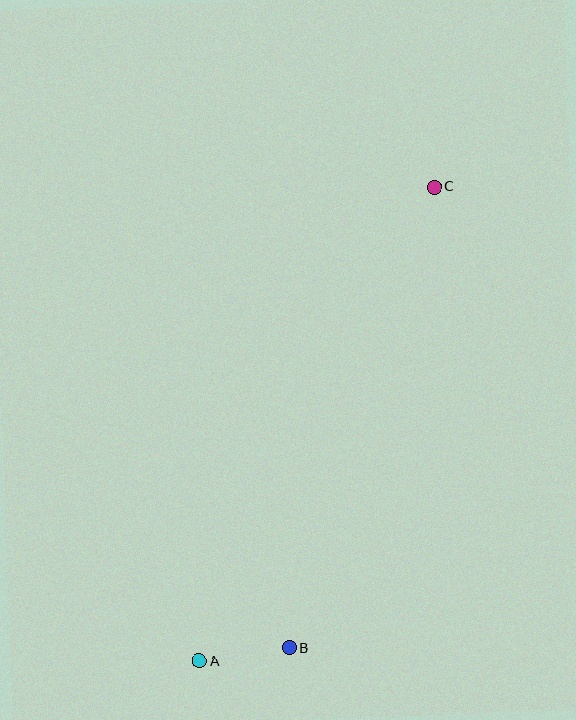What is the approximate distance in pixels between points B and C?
The distance between B and C is approximately 483 pixels.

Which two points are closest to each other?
Points A and B are closest to each other.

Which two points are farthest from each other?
Points A and C are farthest from each other.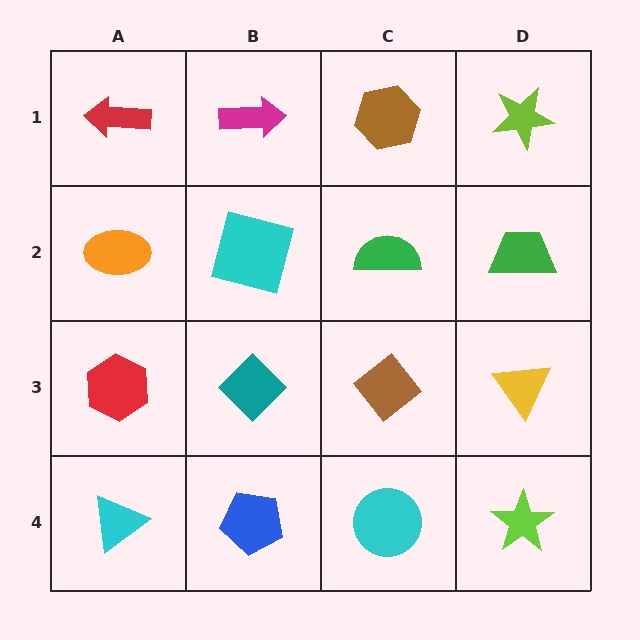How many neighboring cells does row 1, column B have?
3.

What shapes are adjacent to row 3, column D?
A green trapezoid (row 2, column D), a lime star (row 4, column D), a brown diamond (row 3, column C).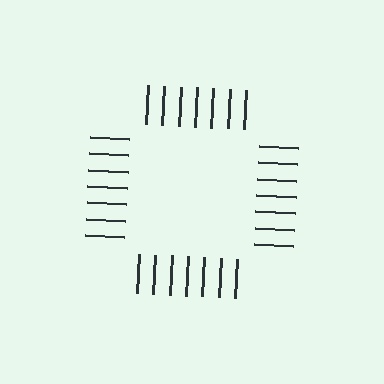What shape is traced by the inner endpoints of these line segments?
An illusory square — the line segments terminate on its edges but no continuous stroke is drawn.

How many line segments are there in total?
28 — 7 along each of the 4 edges.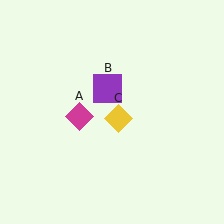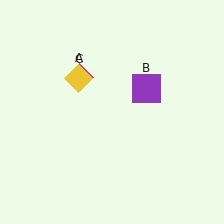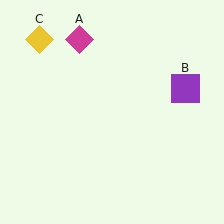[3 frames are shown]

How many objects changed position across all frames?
3 objects changed position: magenta diamond (object A), purple square (object B), yellow diamond (object C).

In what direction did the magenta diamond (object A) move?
The magenta diamond (object A) moved up.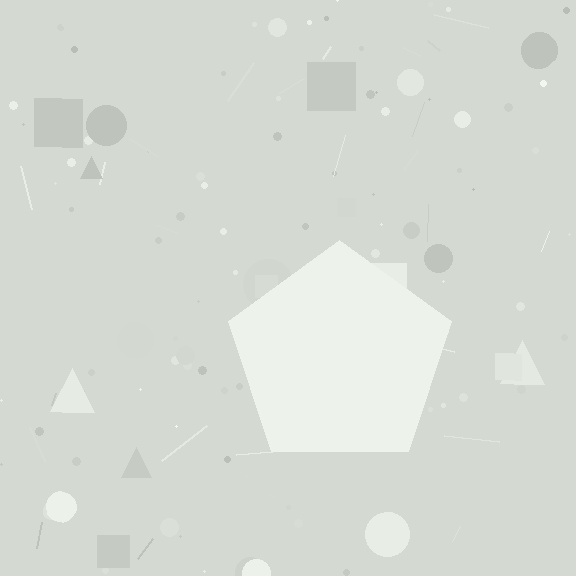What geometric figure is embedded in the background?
A pentagon is embedded in the background.